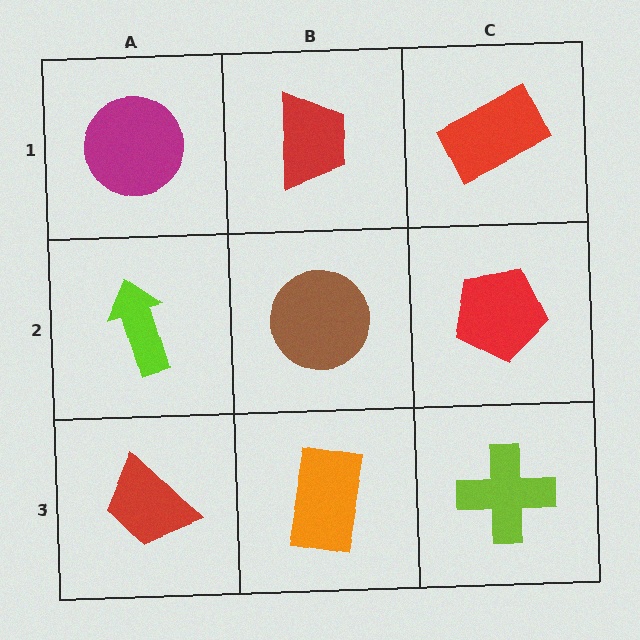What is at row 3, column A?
A red trapezoid.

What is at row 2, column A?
A lime arrow.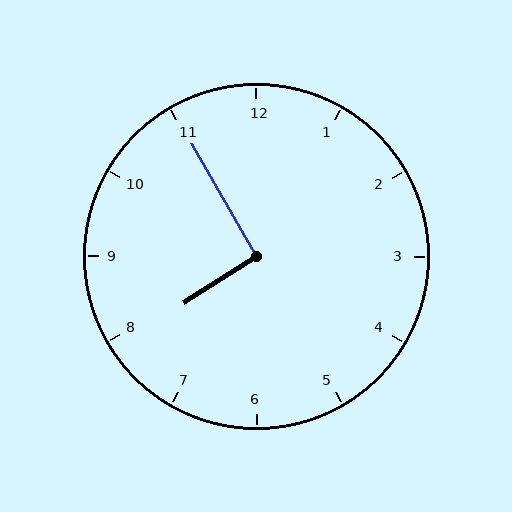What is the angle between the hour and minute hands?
Approximately 92 degrees.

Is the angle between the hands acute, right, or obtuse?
It is right.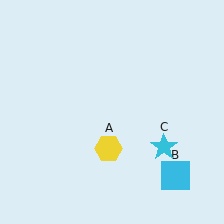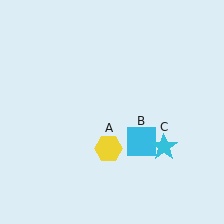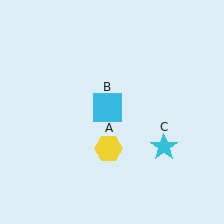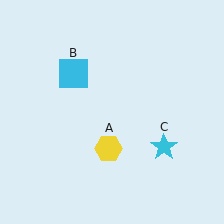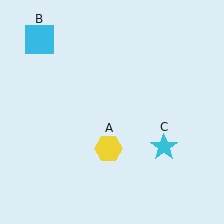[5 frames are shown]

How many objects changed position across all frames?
1 object changed position: cyan square (object B).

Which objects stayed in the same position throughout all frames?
Yellow hexagon (object A) and cyan star (object C) remained stationary.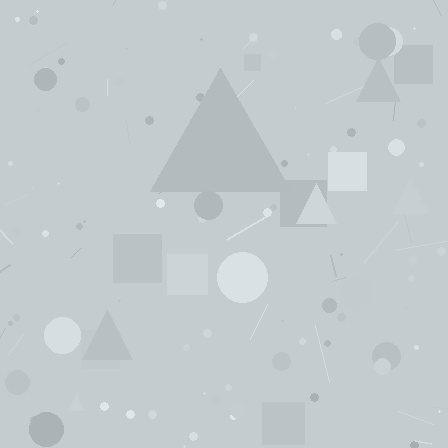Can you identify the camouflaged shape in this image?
The camouflaged shape is a triangle.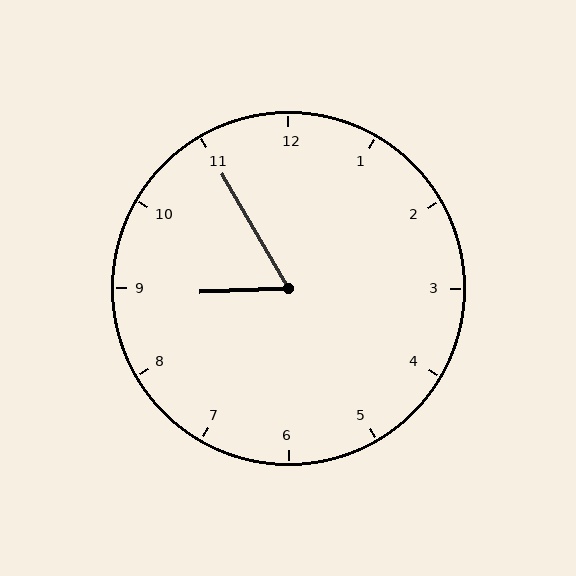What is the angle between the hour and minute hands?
Approximately 62 degrees.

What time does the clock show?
8:55.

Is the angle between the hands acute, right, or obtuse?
It is acute.